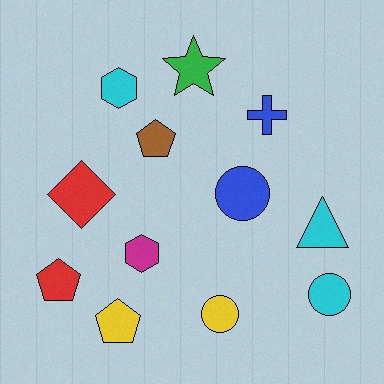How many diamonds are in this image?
There is 1 diamond.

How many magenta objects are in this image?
There is 1 magenta object.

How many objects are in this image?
There are 12 objects.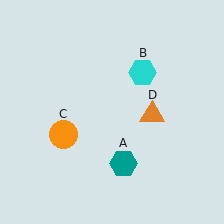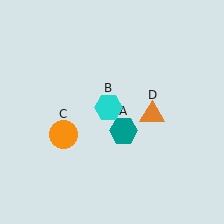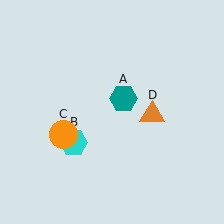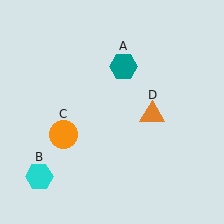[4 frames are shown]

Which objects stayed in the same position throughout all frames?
Orange circle (object C) and orange triangle (object D) remained stationary.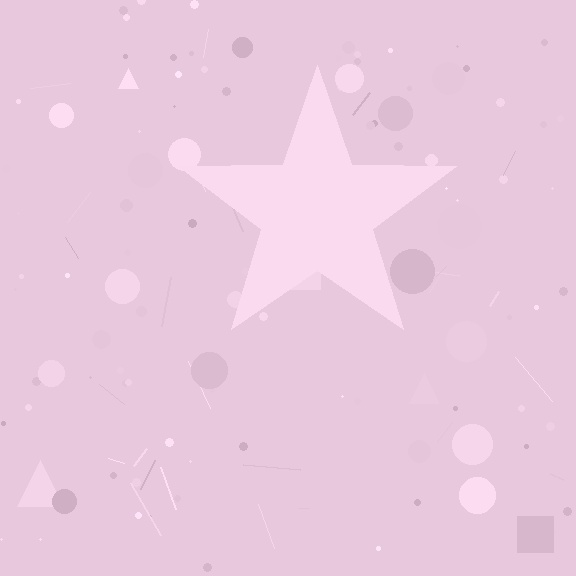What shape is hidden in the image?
A star is hidden in the image.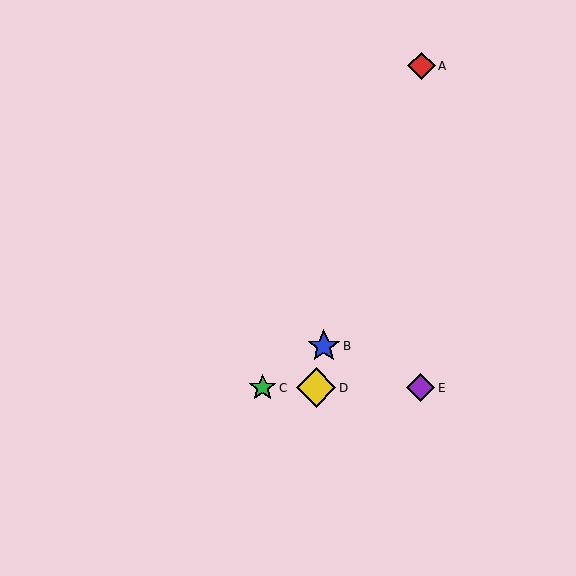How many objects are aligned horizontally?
3 objects (C, D, E) are aligned horizontally.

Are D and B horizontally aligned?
No, D is at y≈388 and B is at y≈346.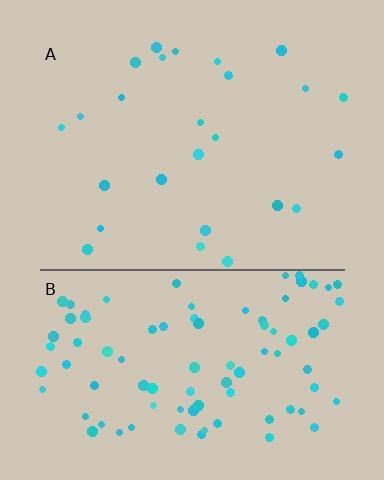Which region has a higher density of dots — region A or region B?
B (the bottom).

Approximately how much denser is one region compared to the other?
Approximately 3.7× — region B over region A.